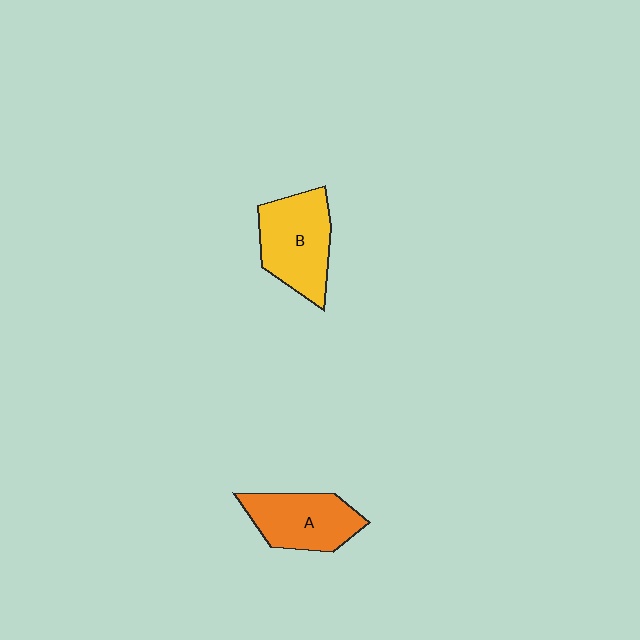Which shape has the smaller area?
Shape A (orange).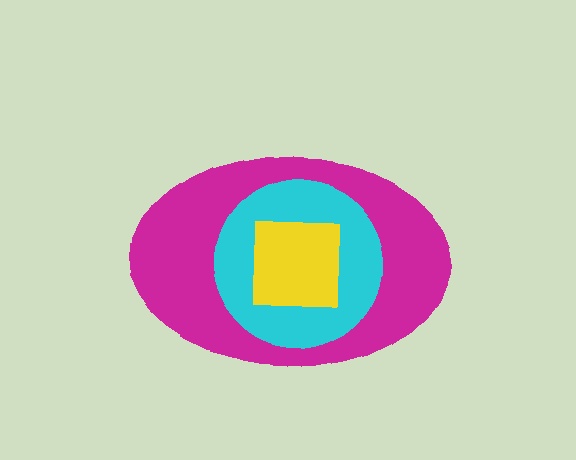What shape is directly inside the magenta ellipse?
The cyan circle.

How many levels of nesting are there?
3.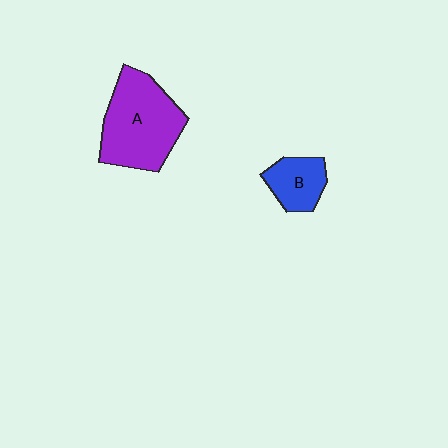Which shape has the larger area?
Shape A (purple).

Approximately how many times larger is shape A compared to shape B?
Approximately 2.3 times.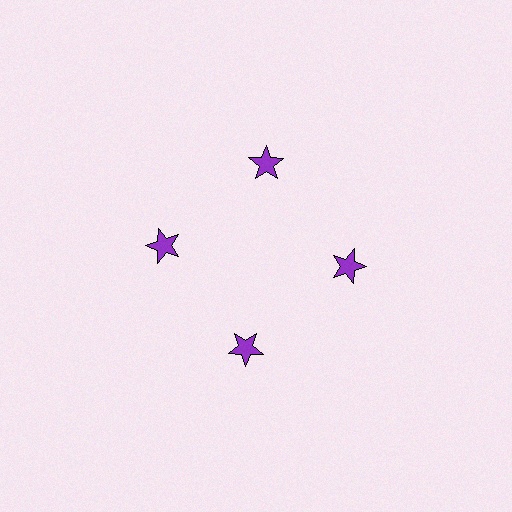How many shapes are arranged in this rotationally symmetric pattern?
There are 4 shapes, arranged in 4 groups of 1.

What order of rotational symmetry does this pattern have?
This pattern has 4-fold rotational symmetry.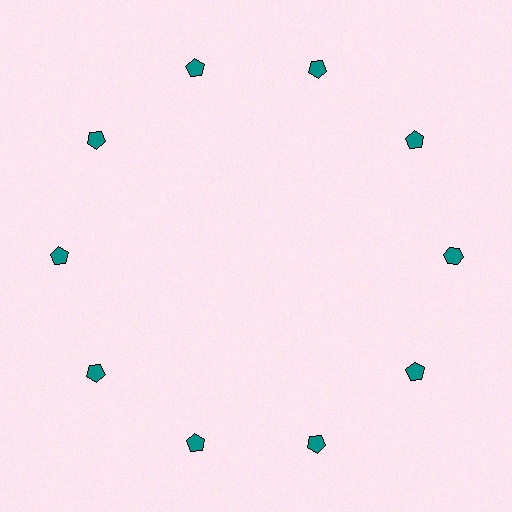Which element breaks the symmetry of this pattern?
The teal hexagon at roughly the 3 o'clock position breaks the symmetry. All other shapes are teal pentagons.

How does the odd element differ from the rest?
It has a different shape: hexagon instead of pentagon.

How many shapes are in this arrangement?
There are 10 shapes arranged in a ring pattern.